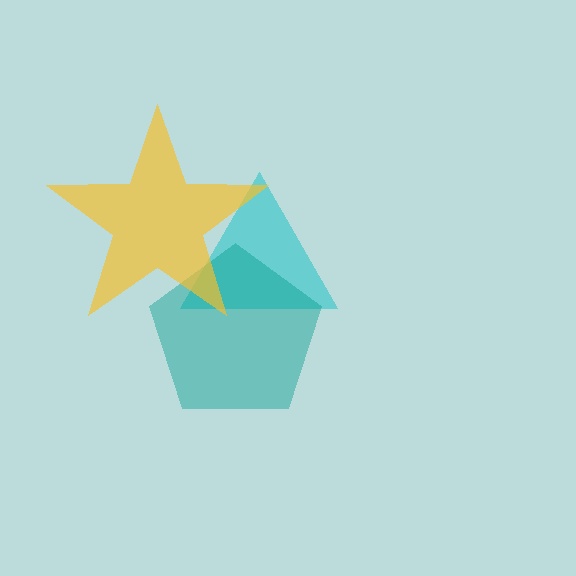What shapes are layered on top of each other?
The layered shapes are: a cyan triangle, a teal pentagon, a yellow star.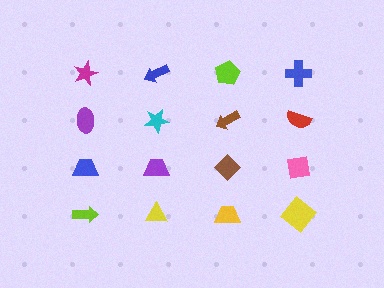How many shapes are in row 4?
4 shapes.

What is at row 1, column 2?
A blue arrow.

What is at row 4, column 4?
A yellow diamond.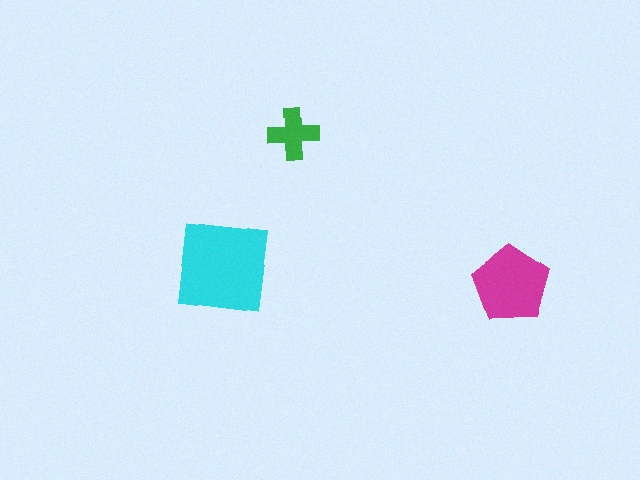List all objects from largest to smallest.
The cyan square, the magenta pentagon, the green cross.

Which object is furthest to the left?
The cyan square is leftmost.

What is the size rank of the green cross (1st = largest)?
3rd.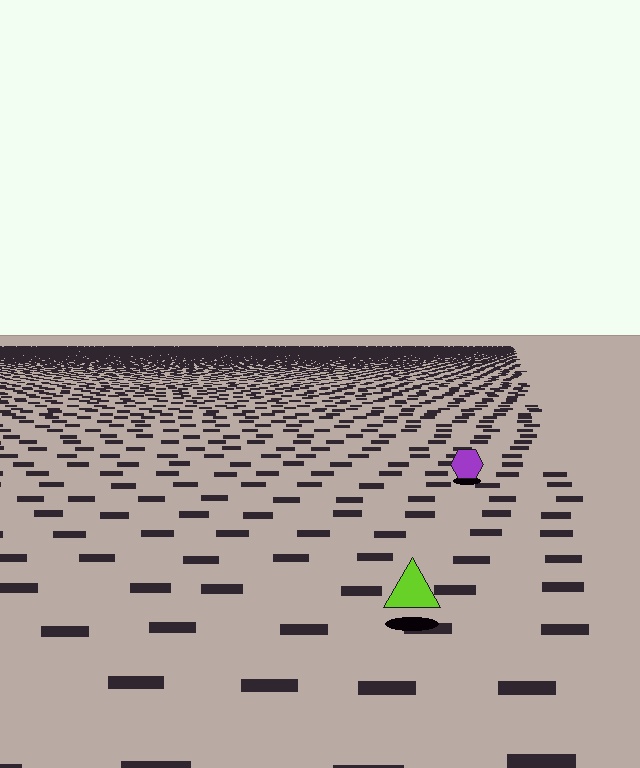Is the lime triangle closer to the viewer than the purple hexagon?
Yes. The lime triangle is closer — you can tell from the texture gradient: the ground texture is coarser near it.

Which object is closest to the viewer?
The lime triangle is closest. The texture marks near it are larger and more spread out.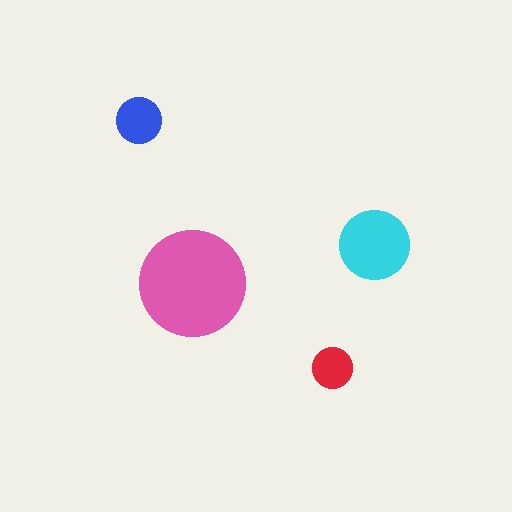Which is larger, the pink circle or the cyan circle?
The pink one.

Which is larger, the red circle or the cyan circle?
The cyan one.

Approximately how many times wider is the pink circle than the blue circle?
About 2.5 times wider.